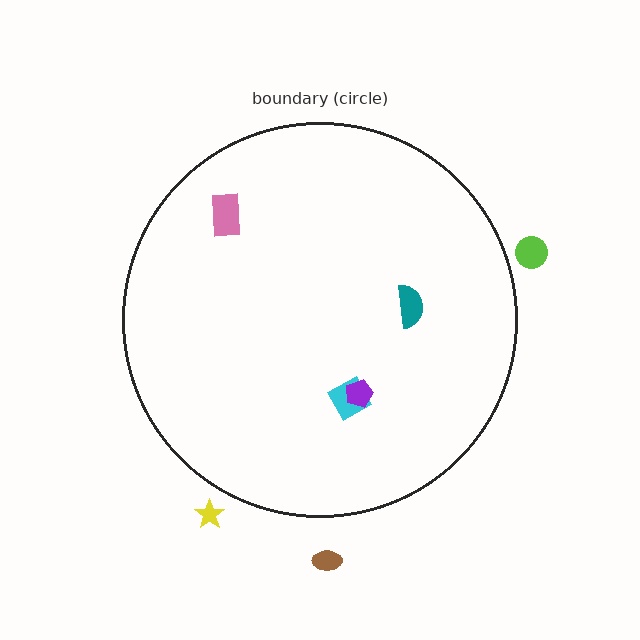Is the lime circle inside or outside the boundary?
Outside.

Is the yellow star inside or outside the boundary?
Outside.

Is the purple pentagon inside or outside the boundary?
Inside.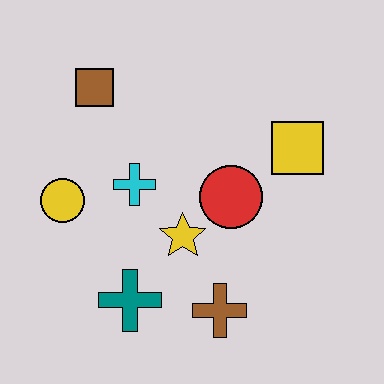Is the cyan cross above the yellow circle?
Yes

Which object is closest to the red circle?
The yellow star is closest to the red circle.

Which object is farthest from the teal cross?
The yellow square is farthest from the teal cross.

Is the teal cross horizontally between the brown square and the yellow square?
Yes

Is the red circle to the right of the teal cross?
Yes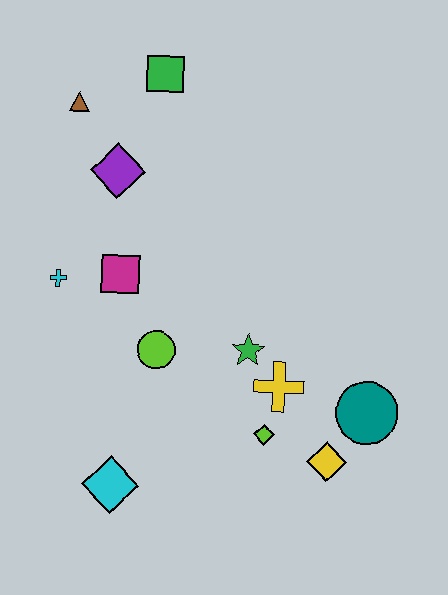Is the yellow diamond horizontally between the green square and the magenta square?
No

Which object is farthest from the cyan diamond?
The green square is farthest from the cyan diamond.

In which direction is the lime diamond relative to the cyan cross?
The lime diamond is to the right of the cyan cross.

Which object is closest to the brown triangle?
The purple diamond is closest to the brown triangle.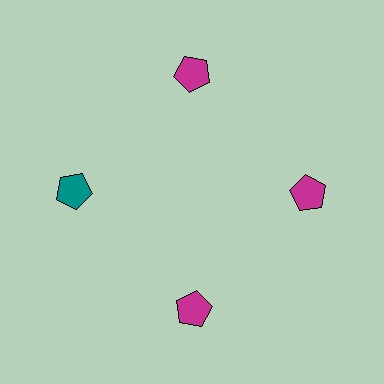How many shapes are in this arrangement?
There are 4 shapes arranged in a ring pattern.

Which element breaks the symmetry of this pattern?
The teal pentagon at roughly the 9 o'clock position breaks the symmetry. All other shapes are magenta pentagons.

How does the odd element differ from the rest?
It has a different color: teal instead of magenta.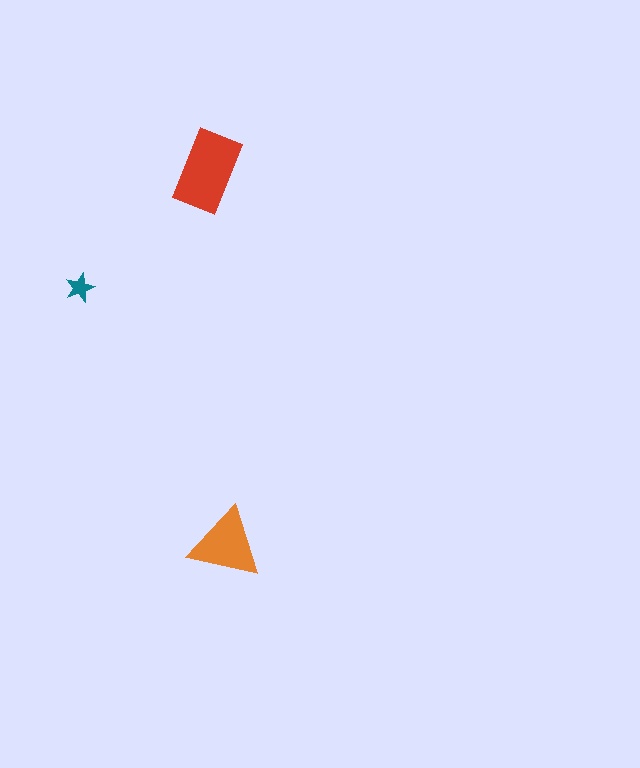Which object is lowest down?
The orange triangle is bottommost.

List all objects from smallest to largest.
The teal star, the orange triangle, the red rectangle.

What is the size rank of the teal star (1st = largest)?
3rd.